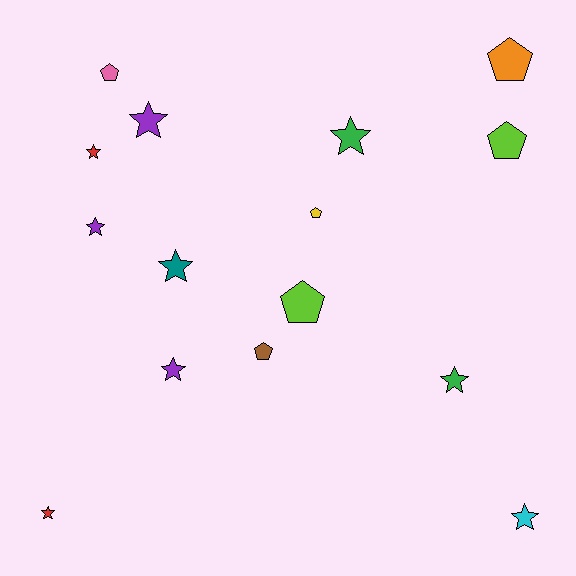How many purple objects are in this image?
There are 3 purple objects.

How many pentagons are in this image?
There are 6 pentagons.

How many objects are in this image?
There are 15 objects.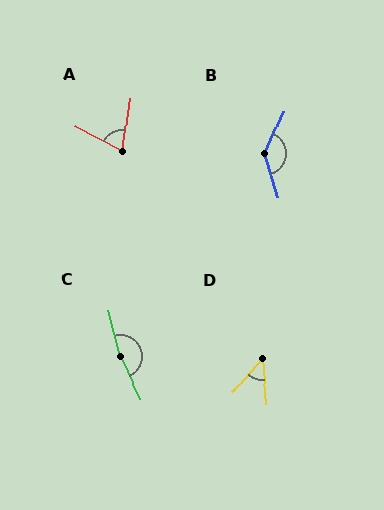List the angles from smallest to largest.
D (46°), A (70°), B (139°), C (168°).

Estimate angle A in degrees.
Approximately 70 degrees.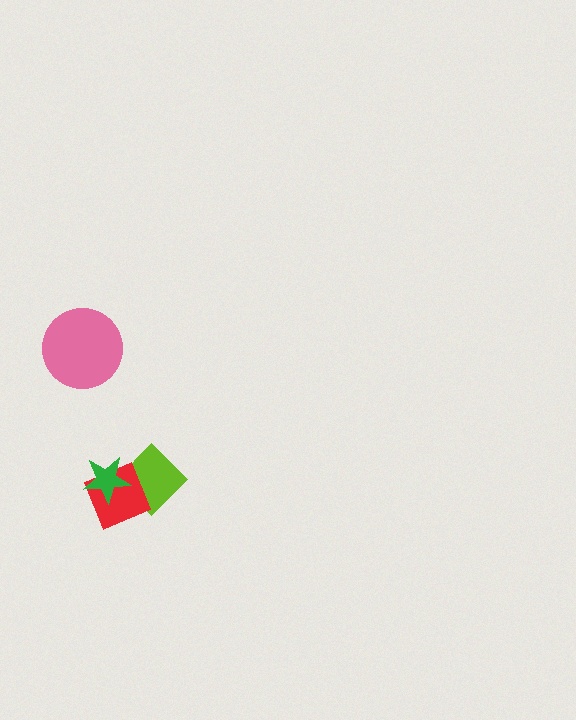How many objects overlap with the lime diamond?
2 objects overlap with the lime diamond.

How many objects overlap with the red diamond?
2 objects overlap with the red diamond.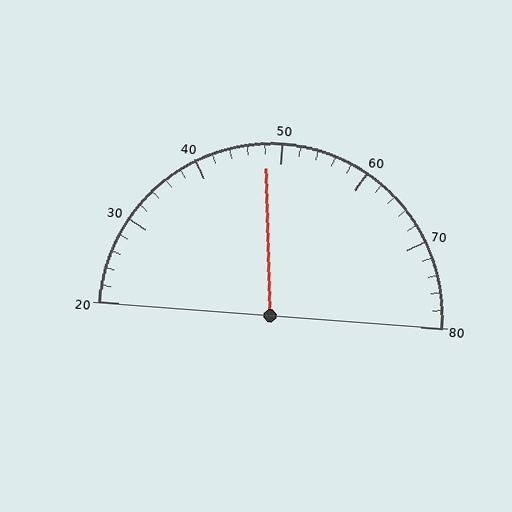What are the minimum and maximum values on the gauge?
The gauge ranges from 20 to 80.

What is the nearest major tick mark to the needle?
The nearest major tick mark is 50.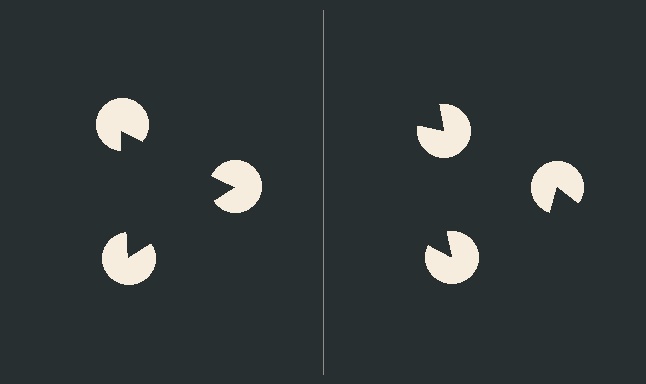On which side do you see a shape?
An illusory triangle appears on the left side. On the right side the wedge cuts are rotated, so no coherent shape forms.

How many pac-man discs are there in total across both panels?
6 — 3 on each side.